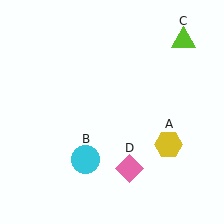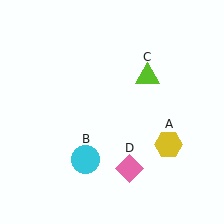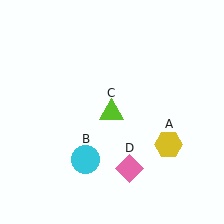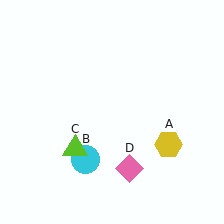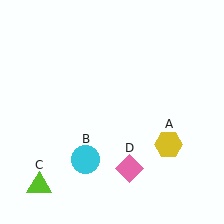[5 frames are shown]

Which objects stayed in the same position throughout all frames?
Yellow hexagon (object A) and cyan circle (object B) and pink diamond (object D) remained stationary.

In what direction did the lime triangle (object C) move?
The lime triangle (object C) moved down and to the left.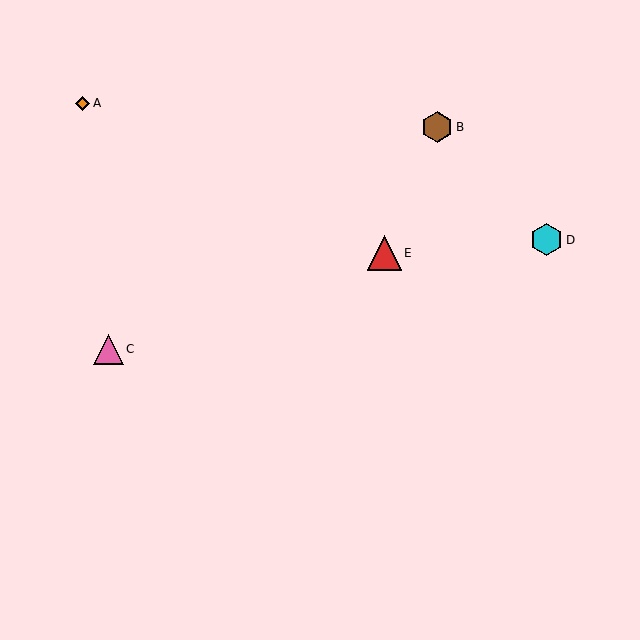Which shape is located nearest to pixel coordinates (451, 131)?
The brown hexagon (labeled B) at (437, 127) is nearest to that location.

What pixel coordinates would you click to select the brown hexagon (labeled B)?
Click at (437, 127) to select the brown hexagon B.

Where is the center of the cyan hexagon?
The center of the cyan hexagon is at (547, 240).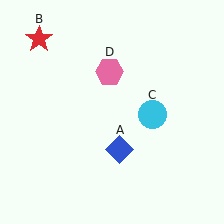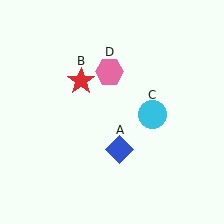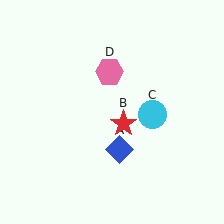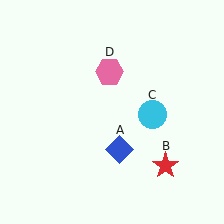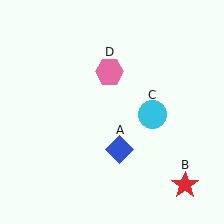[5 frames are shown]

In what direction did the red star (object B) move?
The red star (object B) moved down and to the right.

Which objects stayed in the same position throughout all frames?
Blue diamond (object A) and cyan circle (object C) and pink hexagon (object D) remained stationary.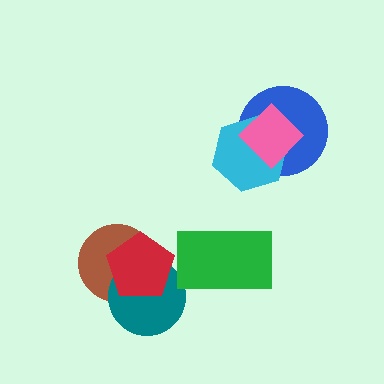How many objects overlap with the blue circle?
2 objects overlap with the blue circle.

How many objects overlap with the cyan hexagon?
2 objects overlap with the cyan hexagon.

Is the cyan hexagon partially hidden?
Yes, it is partially covered by another shape.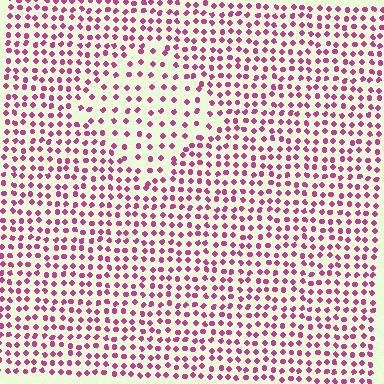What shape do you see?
I see a diamond.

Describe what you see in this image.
The image contains small magenta elements arranged at two different densities. A diamond-shaped region is visible where the elements are less densely packed than the surrounding area.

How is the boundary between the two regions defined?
The boundary is defined by a change in element density (approximately 1.8x ratio). All elements are the same color, size, and shape.